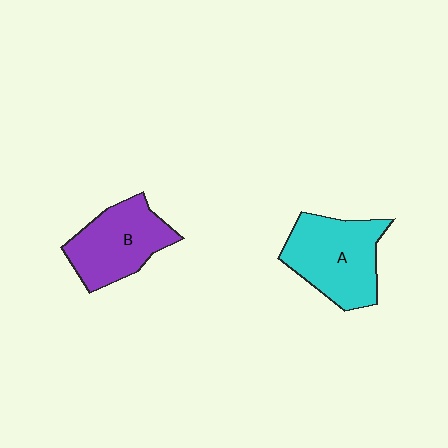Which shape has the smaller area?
Shape B (purple).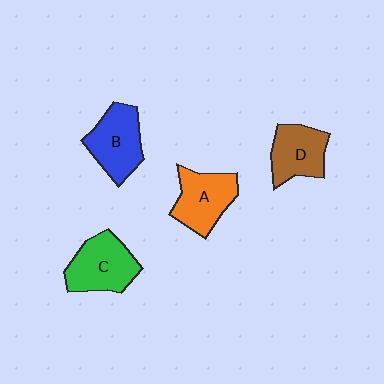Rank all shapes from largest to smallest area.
From largest to smallest: C (green), B (blue), A (orange), D (brown).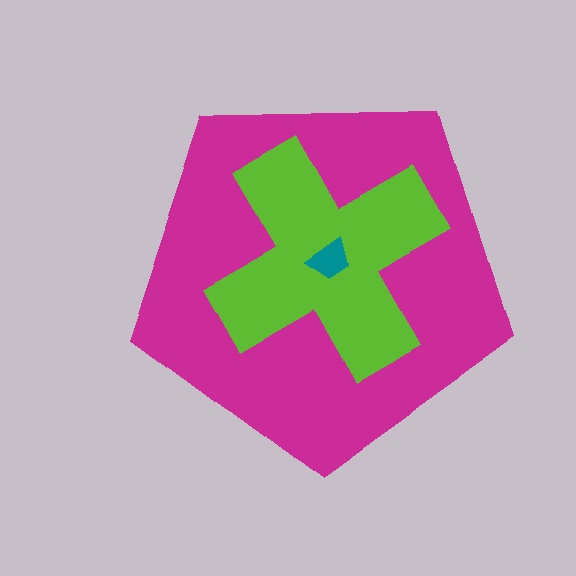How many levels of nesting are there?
3.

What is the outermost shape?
The magenta pentagon.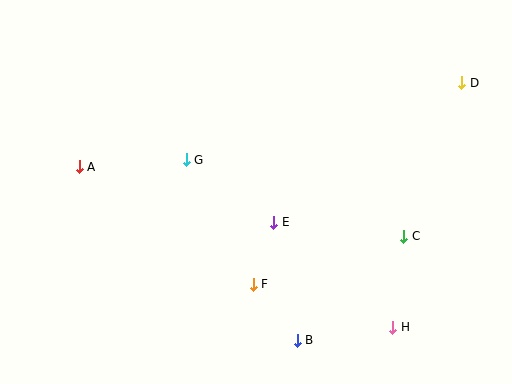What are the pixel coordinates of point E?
Point E is at (274, 222).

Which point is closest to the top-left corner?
Point A is closest to the top-left corner.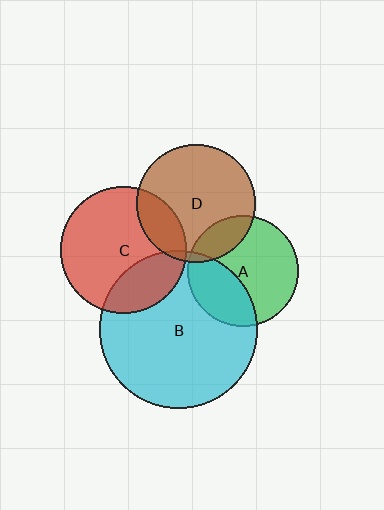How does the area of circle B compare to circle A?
Approximately 2.0 times.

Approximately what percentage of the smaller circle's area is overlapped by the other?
Approximately 5%.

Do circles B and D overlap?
Yes.